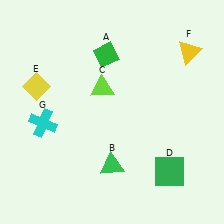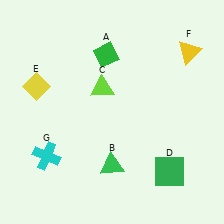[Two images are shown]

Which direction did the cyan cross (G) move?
The cyan cross (G) moved down.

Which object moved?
The cyan cross (G) moved down.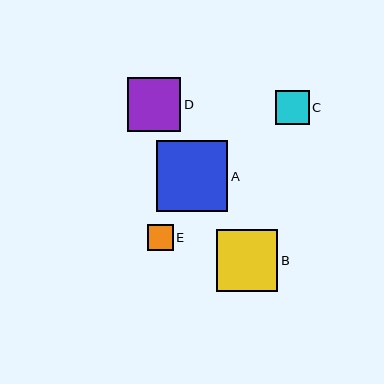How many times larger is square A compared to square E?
Square A is approximately 2.8 times the size of square E.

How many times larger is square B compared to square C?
Square B is approximately 1.8 times the size of square C.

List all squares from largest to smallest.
From largest to smallest: A, B, D, C, E.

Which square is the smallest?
Square E is the smallest with a size of approximately 26 pixels.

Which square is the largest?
Square A is the largest with a size of approximately 71 pixels.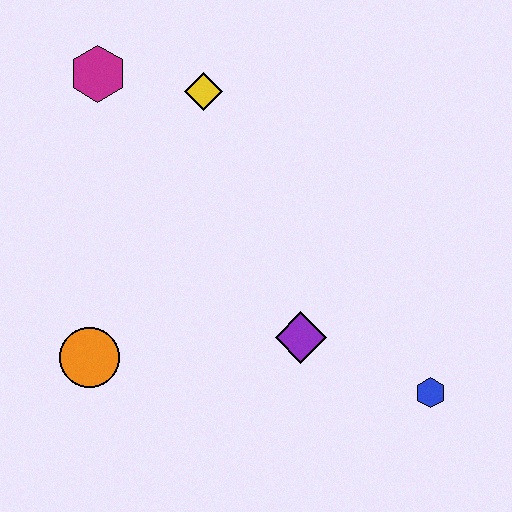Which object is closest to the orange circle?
The purple diamond is closest to the orange circle.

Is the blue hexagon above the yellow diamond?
No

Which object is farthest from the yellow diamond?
The blue hexagon is farthest from the yellow diamond.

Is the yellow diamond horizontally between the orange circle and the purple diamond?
Yes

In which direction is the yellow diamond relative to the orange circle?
The yellow diamond is above the orange circle.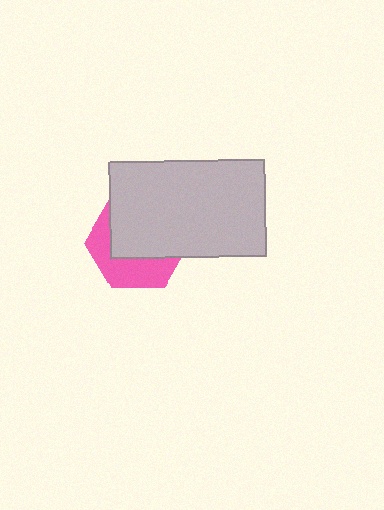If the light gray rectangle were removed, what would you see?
You would see the complete pink hexagon.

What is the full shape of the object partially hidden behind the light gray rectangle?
The partially hidden object is a pink hexagon.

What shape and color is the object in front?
The object in front is a light gray rectangle.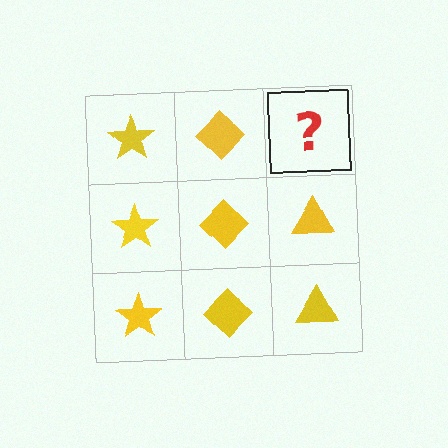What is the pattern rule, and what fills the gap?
The rule is that each column has a consistent shape. The gap should be filled with a yellow triangle.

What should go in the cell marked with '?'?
The missing cell should contain a yellow triangle.